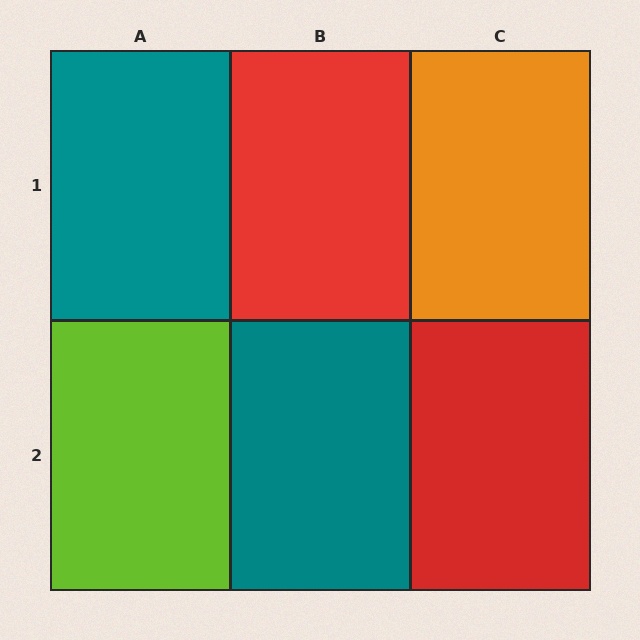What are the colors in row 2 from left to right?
Lime, teal, red.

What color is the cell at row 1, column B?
Red.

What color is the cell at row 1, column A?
Teal.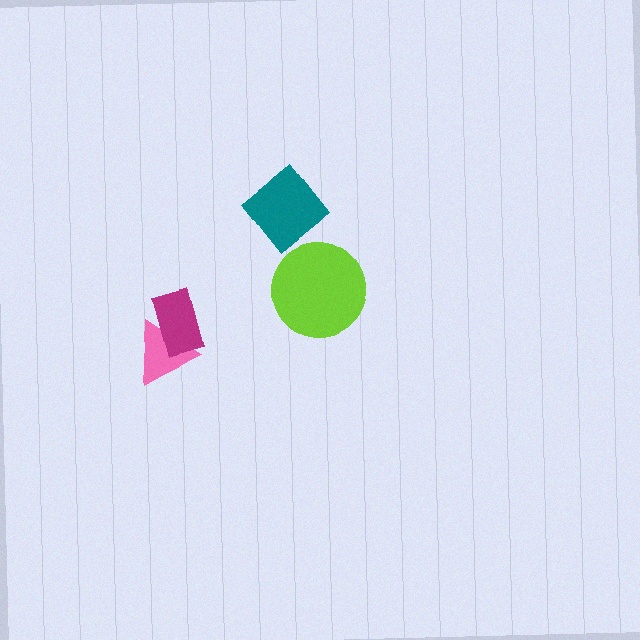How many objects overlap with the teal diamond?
0 objects overlap with the teal diamond.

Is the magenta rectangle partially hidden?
No, no other shape covers it.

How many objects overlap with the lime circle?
0 objects overlap with the lime circle.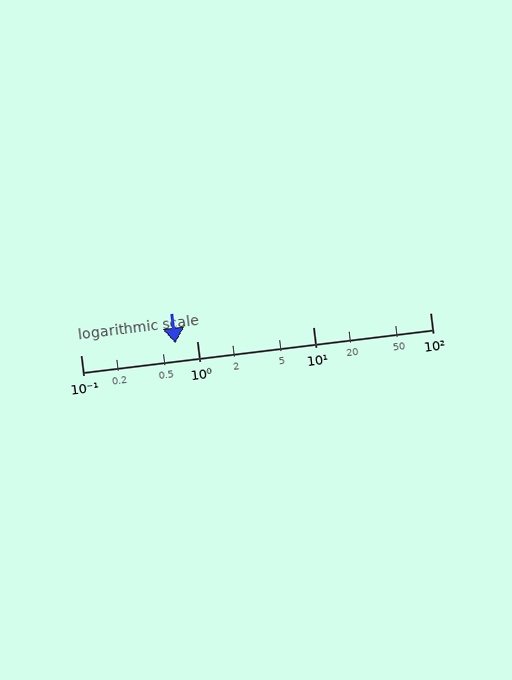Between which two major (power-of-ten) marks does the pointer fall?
The pointer is between 0.1 and 1.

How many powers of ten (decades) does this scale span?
The scale spans 3 decades, from 0.1 to 100.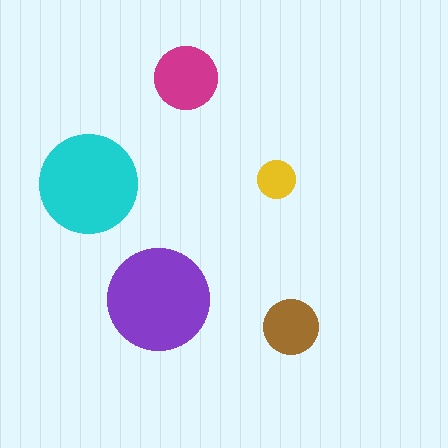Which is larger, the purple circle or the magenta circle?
The purple one.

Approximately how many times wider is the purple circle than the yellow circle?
About 2.5 times wider.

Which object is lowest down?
The brown circle is bottommost.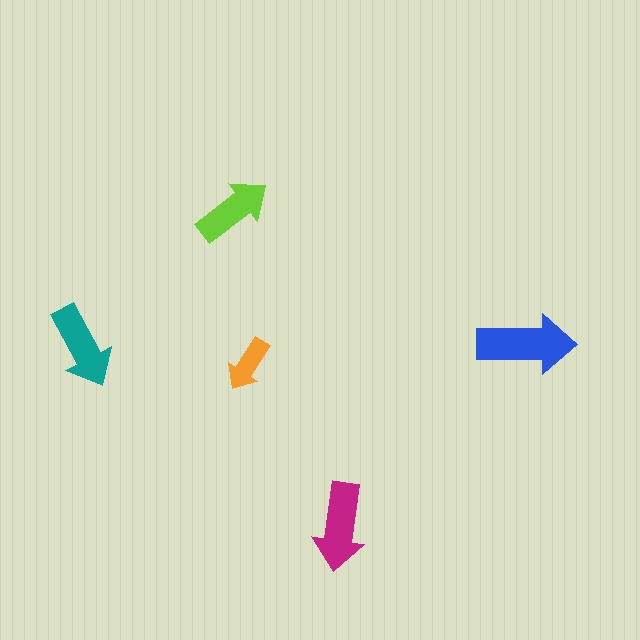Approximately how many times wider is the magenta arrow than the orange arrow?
About 1.5 times wider.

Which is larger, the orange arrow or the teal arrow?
The teal one.